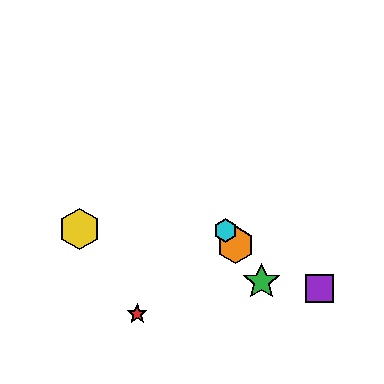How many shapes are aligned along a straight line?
4 shapes (the blue star, the green star, the orange hexagon, the cyan hexagon) are aligned along a straight line.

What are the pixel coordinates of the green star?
The green star is at (261, 282).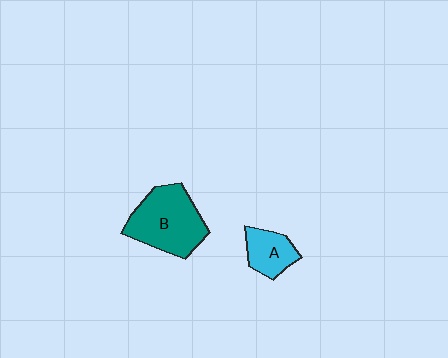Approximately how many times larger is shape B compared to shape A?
Approximately 2.1 times.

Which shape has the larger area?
Shape B (teal).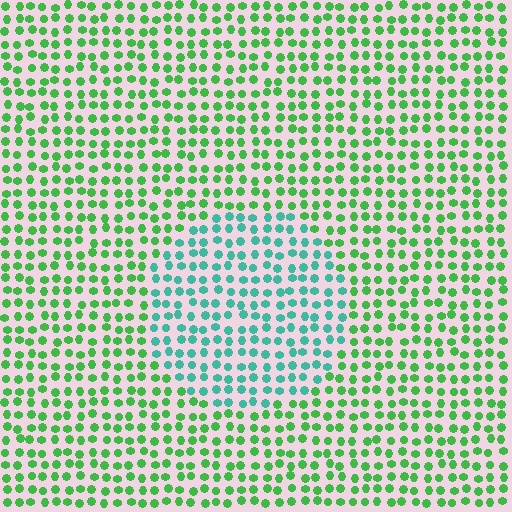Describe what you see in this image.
The image is filled with small green elements in a uniform arrangement. A circle-shaped region is visible where the elements are tinted to a slightly different hue, forming a subtle color boundary.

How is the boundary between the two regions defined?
The boundary is defined purely by a slight shift in hue (about 45 degrees). Spacing, size, and orientation are identical on both sides.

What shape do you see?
I see a circle.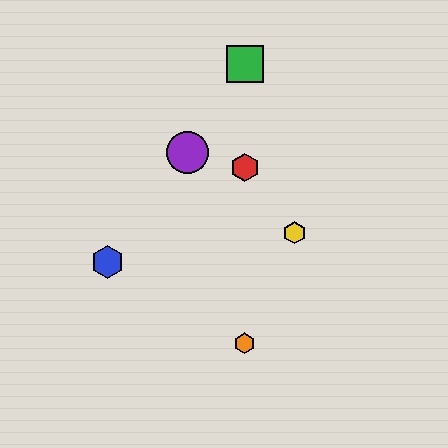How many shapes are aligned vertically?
3 shapes (the red hexagon, the green square, the orange hexagon) are aligned vertically.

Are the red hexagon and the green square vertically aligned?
Yes, both are at x≈245.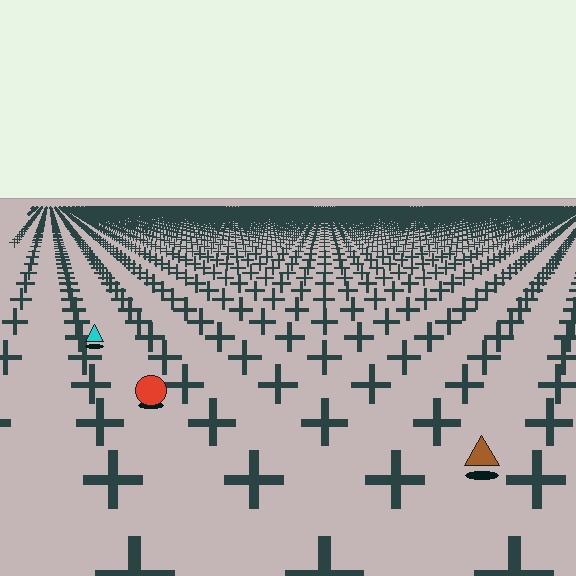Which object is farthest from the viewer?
The cyan triangle is farthest from the viewer. It appears smaller and the ground texture around it is denser.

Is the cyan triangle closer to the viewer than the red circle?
No. The red circle is closer — you can tell from the texture gradient: the ground texture is coarser near it.